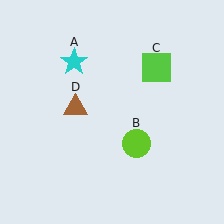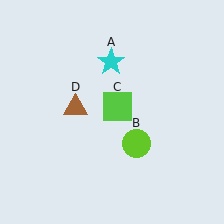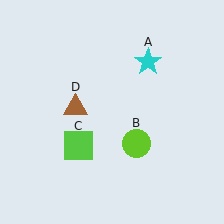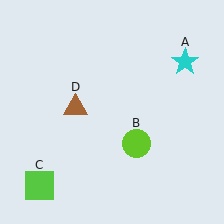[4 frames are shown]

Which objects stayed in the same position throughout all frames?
Lime circle (object B) and brown triangle (object D) remained stationary.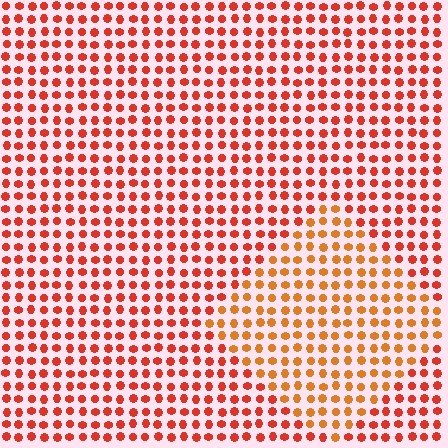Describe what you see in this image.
The image is filled with small red elements in a uniform arrangement. A diamond-shaped region is visible where the elements are tinted to a slightly different hue, forming a subtle color boundary.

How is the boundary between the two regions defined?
The boundary is defined purely by a slight shift in hue (about 25 degrees). Spacing, size, and orientation are identical on both sides.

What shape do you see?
I see a diamond.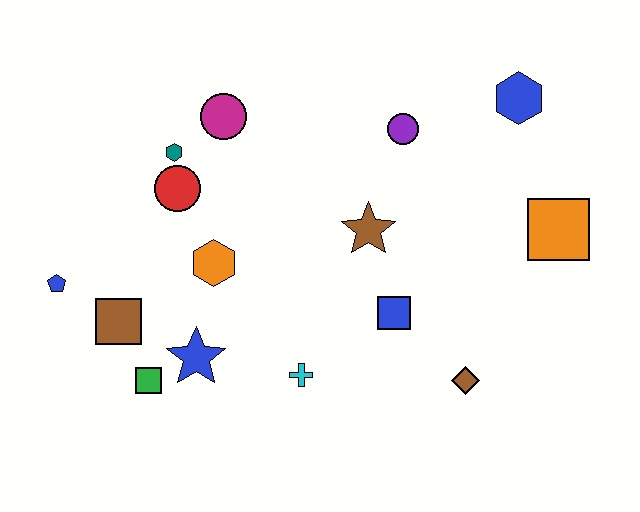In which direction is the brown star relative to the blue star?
The brown star is to the right of the blue star.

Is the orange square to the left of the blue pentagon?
No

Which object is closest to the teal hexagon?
The red circle is closest to the teal hexagon.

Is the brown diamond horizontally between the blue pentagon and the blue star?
No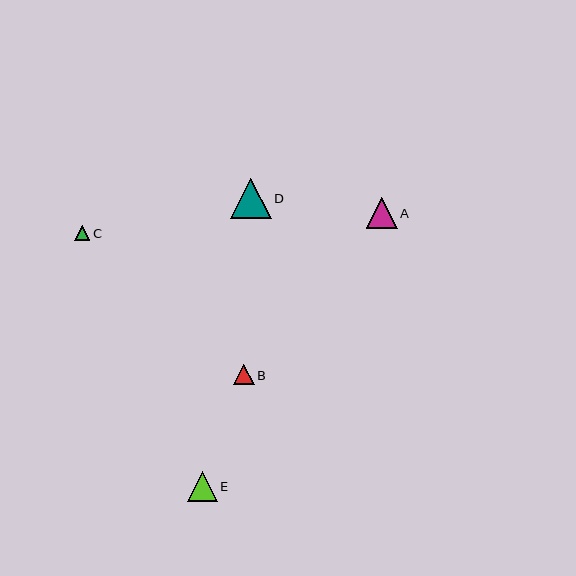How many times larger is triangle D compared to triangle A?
Triangle D is approximately 1.3 times the size of triangle A.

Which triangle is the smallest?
Triangle C is the smallest with a size of approximately 15 pixels.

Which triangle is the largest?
Triangle D is the largest with a size of approximately 40 pixels.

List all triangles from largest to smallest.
From largest to smallest: D, A, E, B, C.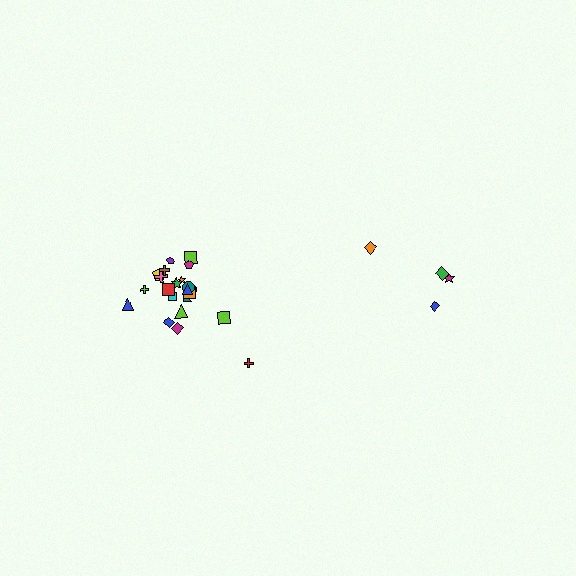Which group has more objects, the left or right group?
The left group.